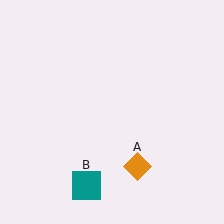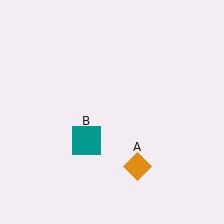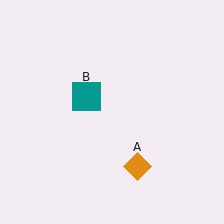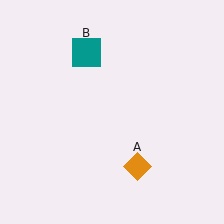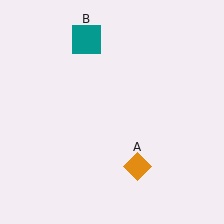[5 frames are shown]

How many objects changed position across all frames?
1 object changed position: teal square (object B).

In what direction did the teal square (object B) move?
The teal square (object B) moved up.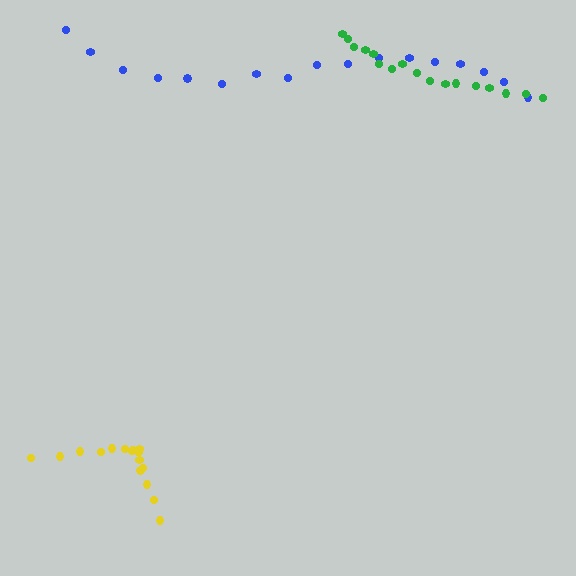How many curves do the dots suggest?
There are 3 distinct paths.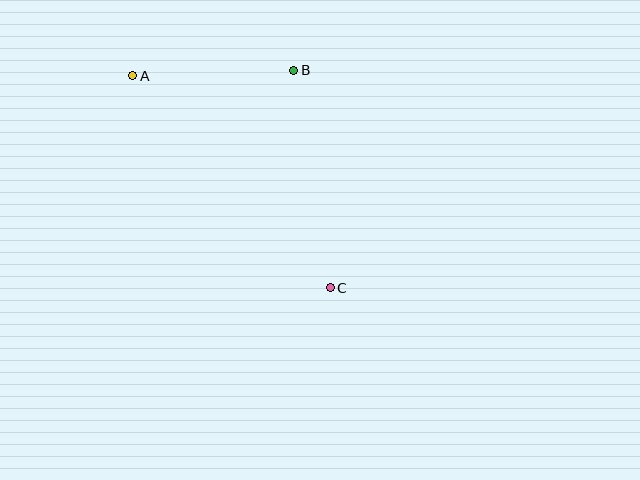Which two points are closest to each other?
Points A and B are closest to each other.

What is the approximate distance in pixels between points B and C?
The distance between B and C is approximately 221 pixels.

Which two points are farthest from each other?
Points A and C are farthest from each other.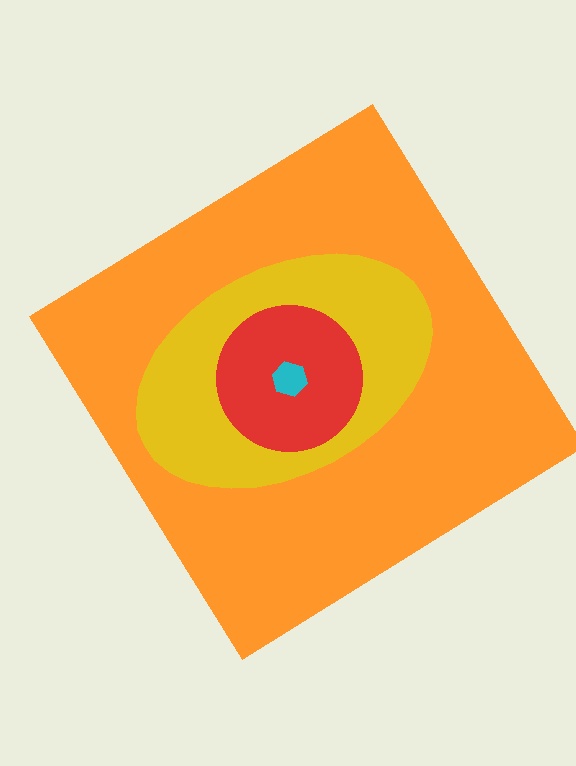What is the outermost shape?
The orange diamond.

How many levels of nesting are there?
4.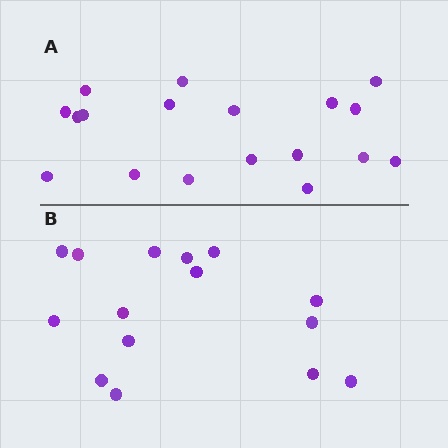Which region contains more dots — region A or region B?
Region A (the top region) has more dots.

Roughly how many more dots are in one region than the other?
Region A has just a few more — roughly 2 or 3 more dots than region B.